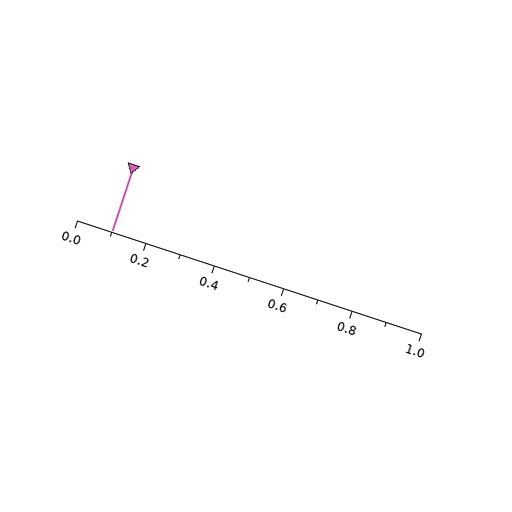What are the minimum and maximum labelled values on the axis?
The axis runs from 0.0 to 1.0.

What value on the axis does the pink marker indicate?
The marker indicates approximately 0.1.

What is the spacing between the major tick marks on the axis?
The major ticks are spaced 0.2 apart.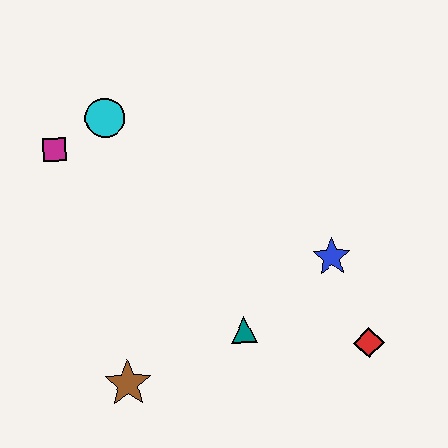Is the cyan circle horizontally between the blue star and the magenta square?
Yes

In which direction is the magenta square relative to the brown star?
The magenta square is above the brown star.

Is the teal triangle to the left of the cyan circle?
No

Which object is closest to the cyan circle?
The magenta square is closest to the cyan circle.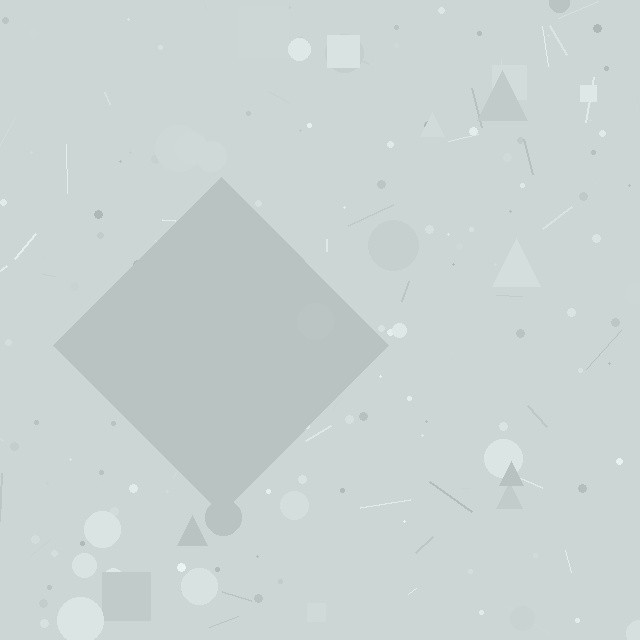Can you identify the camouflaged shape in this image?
The camouflaged shape is a diamond.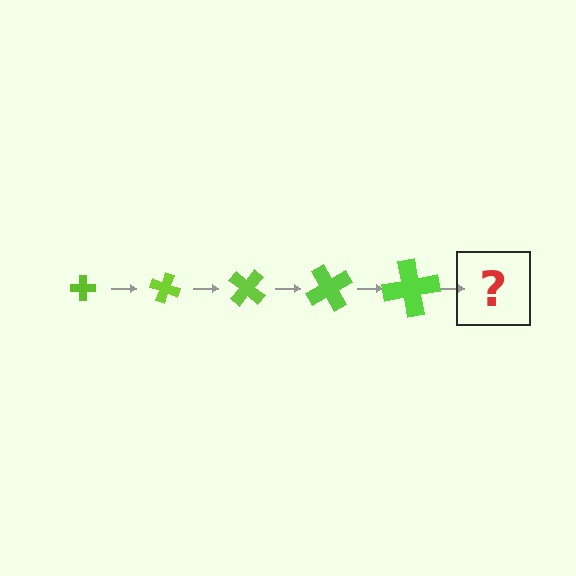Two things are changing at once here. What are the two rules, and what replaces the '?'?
The two rules are that the cross grows larger each step and it rotates 20 degrees each step. The '?' should be a cross, larger than the previous one and rotated 100 degrees from the start.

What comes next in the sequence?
The next element should be a cross, larger than the previous one and rotated 100 degrees from the start.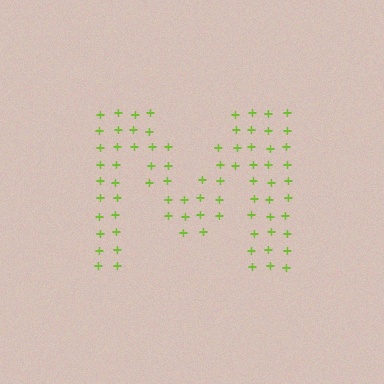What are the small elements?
The small elements are plus signs.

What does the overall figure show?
The overall figure shows the letter M.